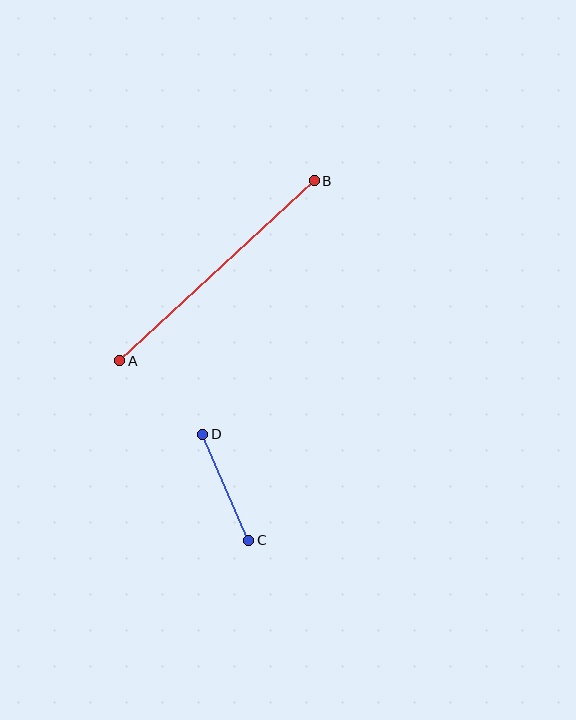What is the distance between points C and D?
The distance is approximately 116 pixels.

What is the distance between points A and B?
The distance is approximately 265 pixels.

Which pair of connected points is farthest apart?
Points A and B are farthest apart.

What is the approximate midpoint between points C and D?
The midpoint is at approximately (226, 487) pixels.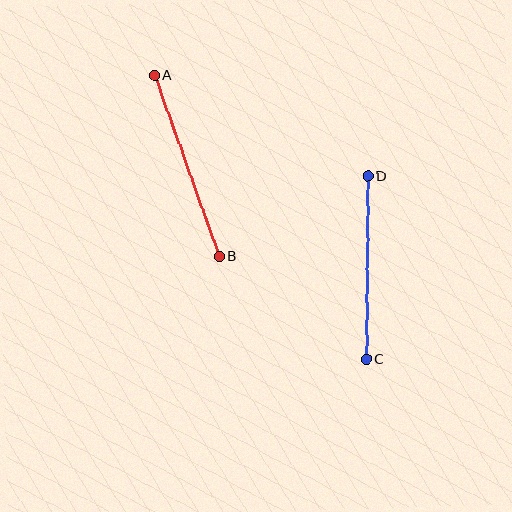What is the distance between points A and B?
The distance is approximately 192 pixels.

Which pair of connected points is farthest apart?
Points A and B are farthest apart.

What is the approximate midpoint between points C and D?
The midpoint is at approximately (367, 268) pixels.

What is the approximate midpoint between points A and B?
The midpoint is at approximately (187, 166) pixels.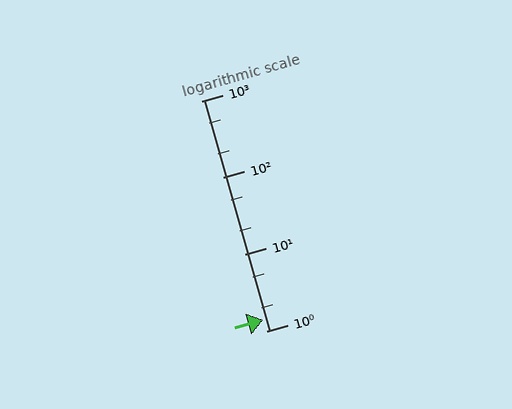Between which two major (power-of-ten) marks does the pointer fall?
The pointer is between 1 and 10.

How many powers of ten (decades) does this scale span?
The scale spans 3 decades, from 1 to 1000.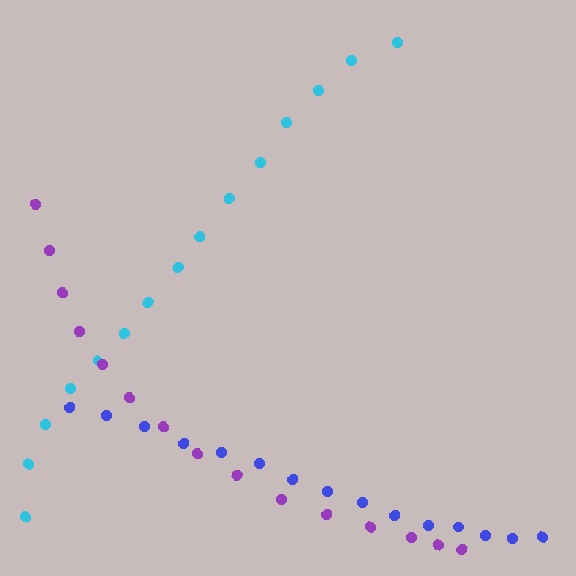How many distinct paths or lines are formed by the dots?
There are 3 distinct paths.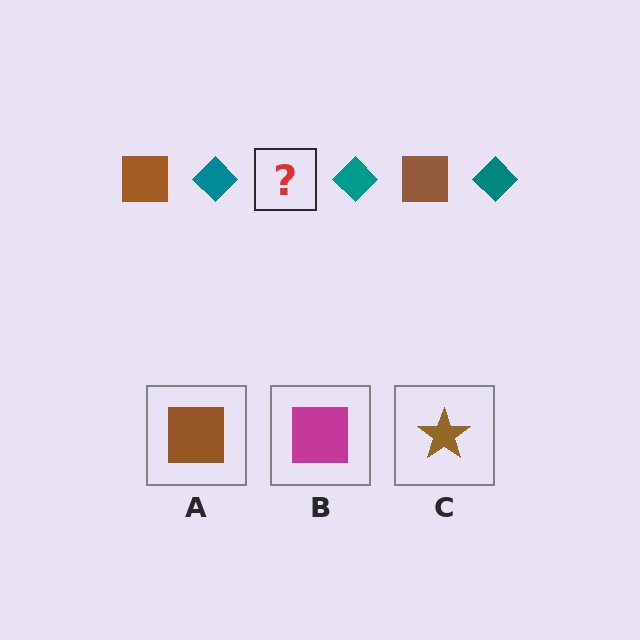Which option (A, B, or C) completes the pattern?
A.